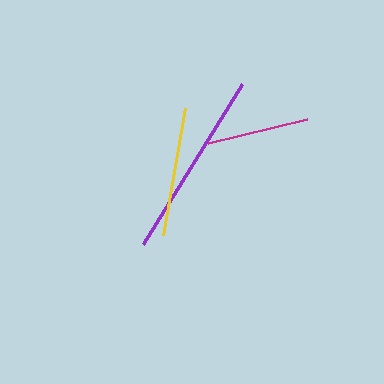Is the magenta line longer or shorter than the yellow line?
The yellow line is longer than the magenta line.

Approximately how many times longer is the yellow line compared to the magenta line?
The yellow line is approximately 1.3 times the length of the magenta line.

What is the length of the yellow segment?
The yellow segment is approximately 129 pixels long.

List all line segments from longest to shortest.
From longest to shortest: purple, yellow, magenta.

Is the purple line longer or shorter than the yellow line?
The purple line is longer than the yellow line.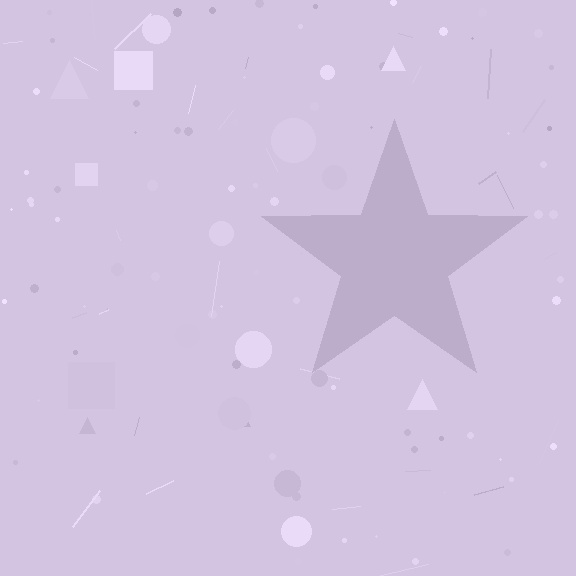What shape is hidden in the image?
A star is hidden in the image.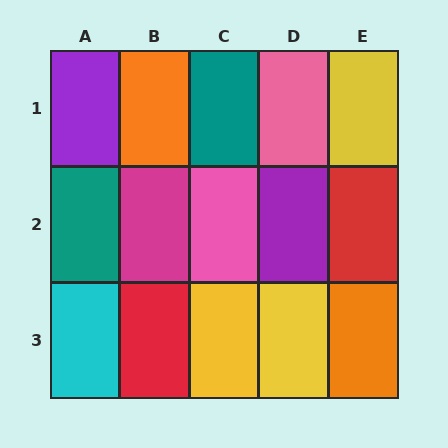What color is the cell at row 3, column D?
Yellow.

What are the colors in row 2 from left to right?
Teal, magenta, pink, purple, red.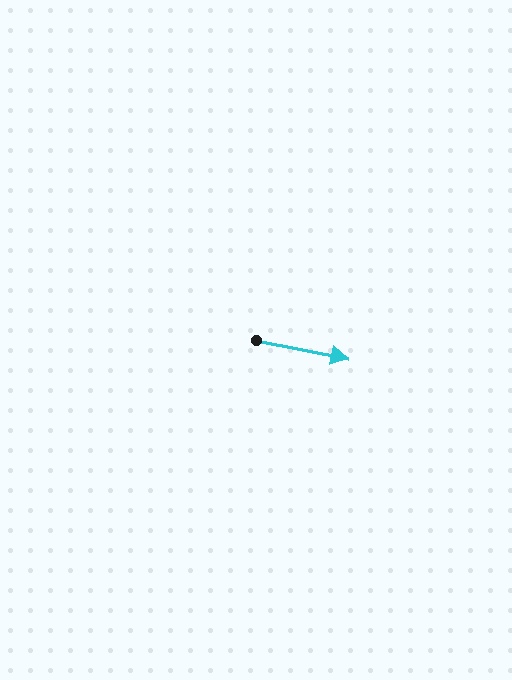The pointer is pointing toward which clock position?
Roughly 3 o'clock.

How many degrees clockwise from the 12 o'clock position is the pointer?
Approximately 101 degrees.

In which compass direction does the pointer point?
East.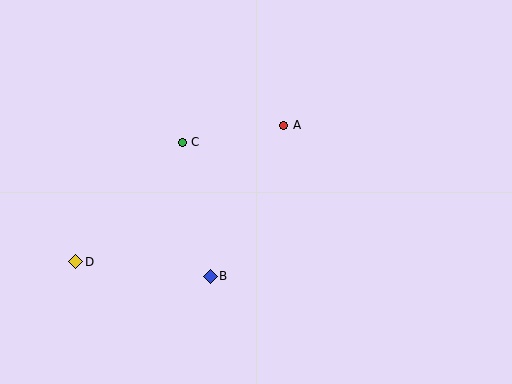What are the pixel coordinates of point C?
Point C is at (182, 142).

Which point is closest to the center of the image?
Point A at (284, 125) is closest to the center.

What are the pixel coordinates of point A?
Point A is at (284, 125).